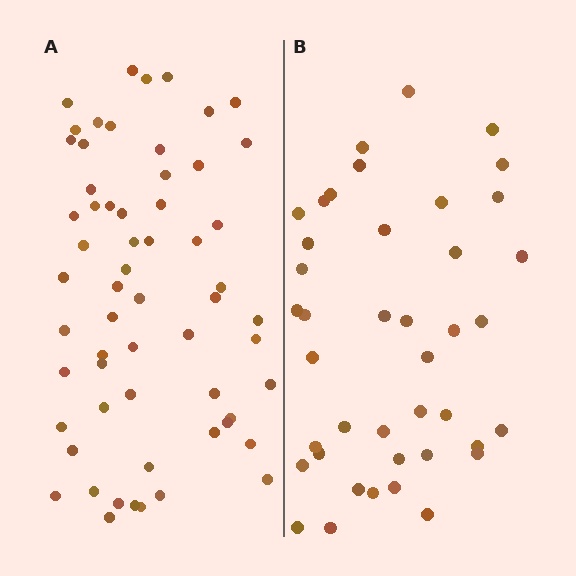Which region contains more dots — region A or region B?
Region A (the left region) has more dots.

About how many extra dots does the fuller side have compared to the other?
Region A has approximately 20 more dots than region B.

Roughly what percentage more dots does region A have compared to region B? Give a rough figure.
About 45% more.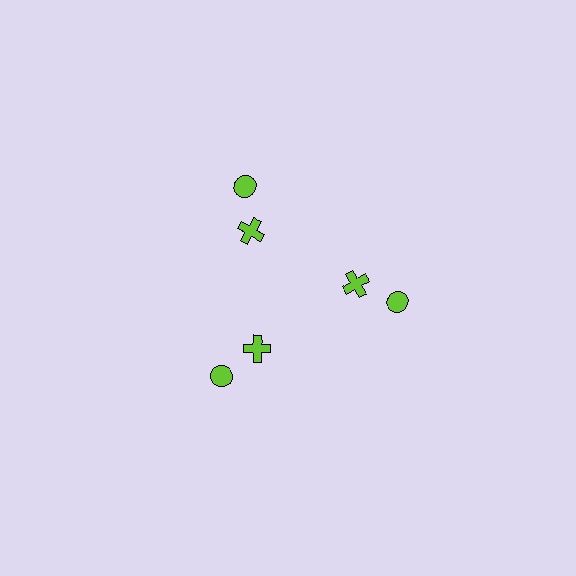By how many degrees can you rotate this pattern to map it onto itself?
The pattern maps onto itself every 120 degrees of rotation.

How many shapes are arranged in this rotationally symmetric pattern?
There are 6 shapes, arranged in 3 groups of 2.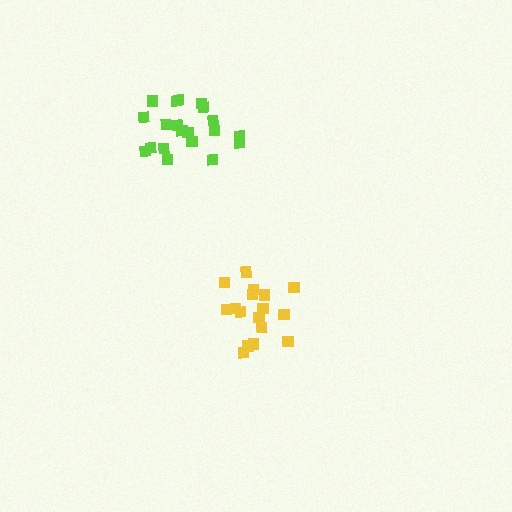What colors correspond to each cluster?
The clusters are colored: yellow, lime.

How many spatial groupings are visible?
There are 2 spatial groupings.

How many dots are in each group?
Group 1: 17 dots, Group 2: 20 dots (37 total).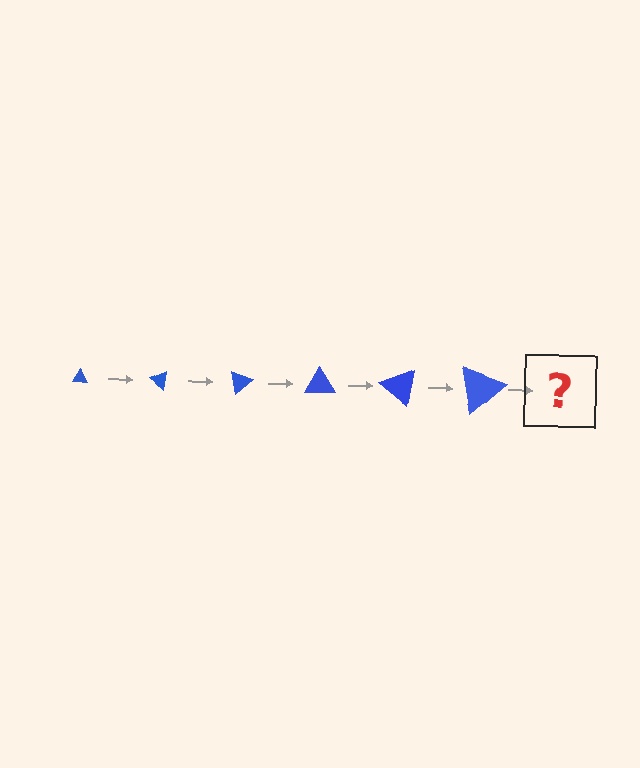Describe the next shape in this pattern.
It should be a triangle, larger than the previous one and rotated 240 degrees from the start.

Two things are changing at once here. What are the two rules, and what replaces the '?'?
The two rules are that the triangle grows larger each step and it rotates 40 degrees each step. The '?' should be a triangle, larger than the previous one and rotated 240 degrees from the start.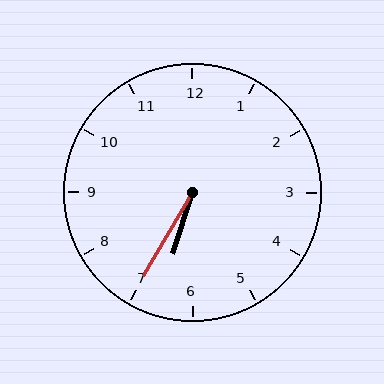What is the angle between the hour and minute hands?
Approximately 12 degrees.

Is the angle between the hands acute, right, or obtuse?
It is acute.